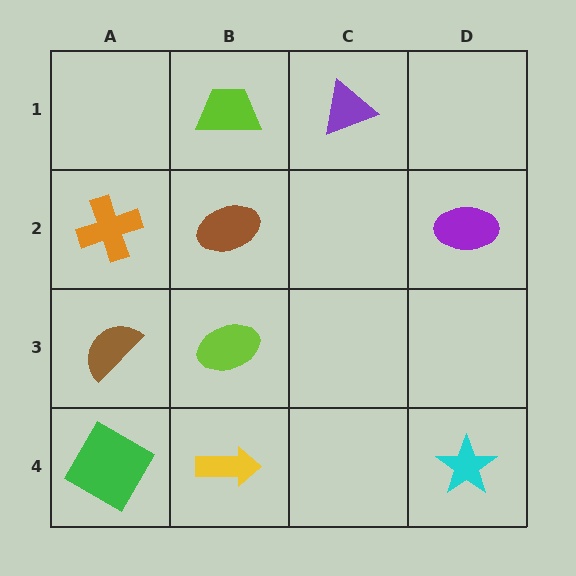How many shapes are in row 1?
2 shapes.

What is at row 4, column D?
A cyan star.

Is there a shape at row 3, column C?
No, that cell is empty.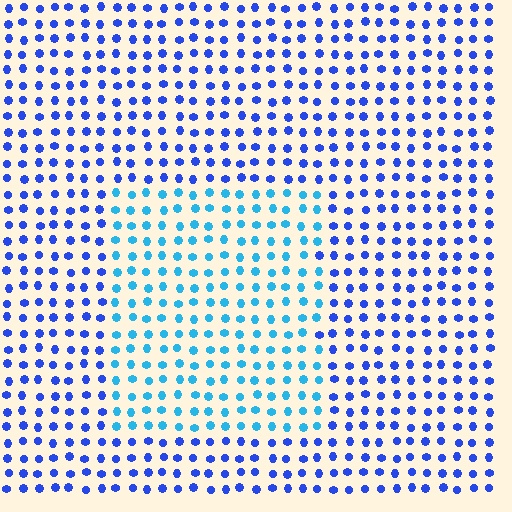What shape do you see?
I see a rectangle.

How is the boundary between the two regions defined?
The boundary is defined purely by a slight shift in hue (about 35 degrees). Spacing, size, and orientation are identical on both sides.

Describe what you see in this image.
The image is filled with small blue elements in a uniform arrangement. A rectangle-shaped region is visible where the elements are tinted to a slightly different hue, forming a subtle color boundary.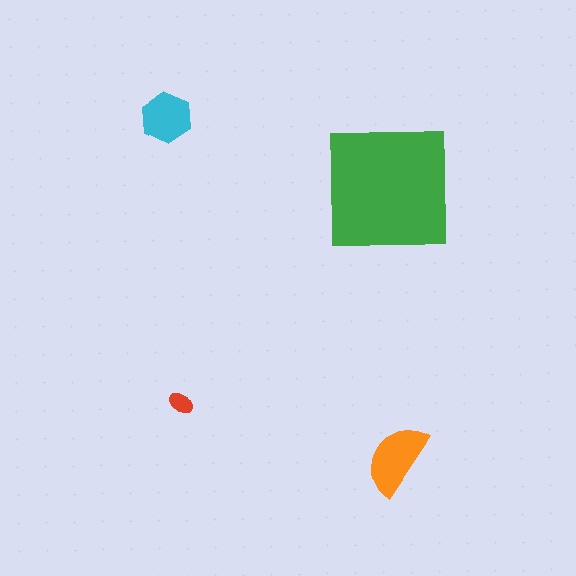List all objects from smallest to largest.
The red ellipse, the cyan hexagon, the orange semicircle, the green square.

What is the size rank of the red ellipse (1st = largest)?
4th.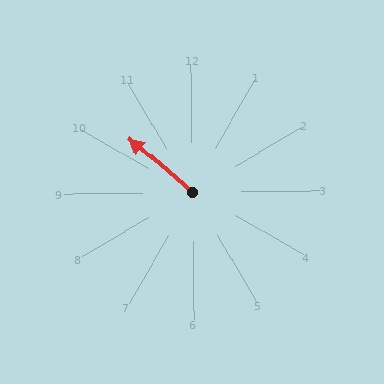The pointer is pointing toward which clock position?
Roughly 10 o'clock.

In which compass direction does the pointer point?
Northwest.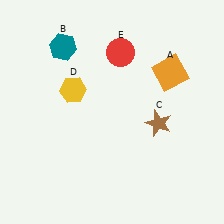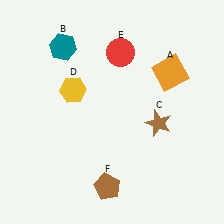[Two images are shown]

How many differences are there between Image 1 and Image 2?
There is 1 difference between the two images.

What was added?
A brown pentagon (F) was added in Image 2.